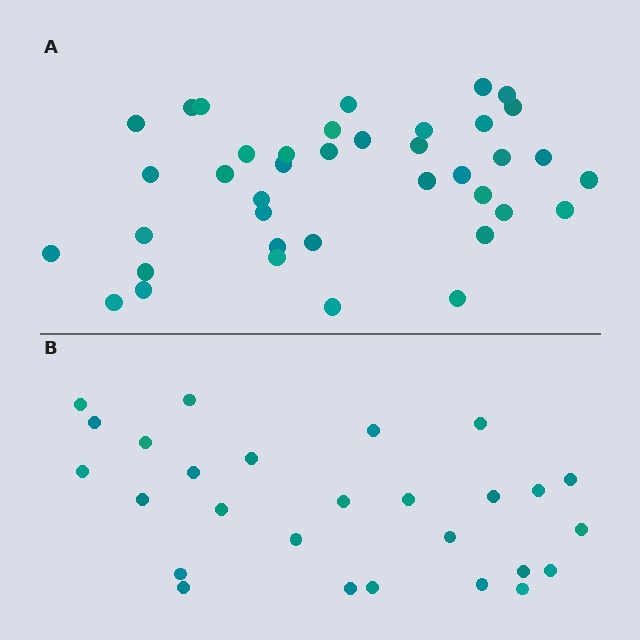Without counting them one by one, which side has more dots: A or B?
Region A (the top region) has more dots.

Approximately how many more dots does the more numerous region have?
Region A has roughly 12 or so more dots than region B.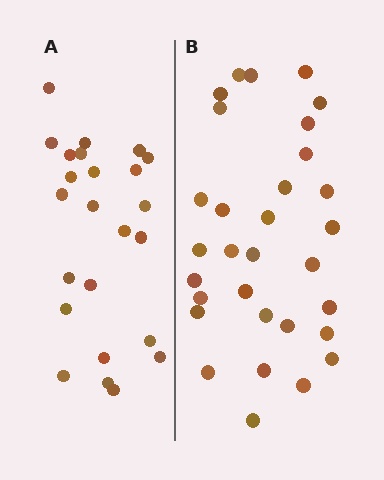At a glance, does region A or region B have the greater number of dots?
Region B (the right region) has more dots.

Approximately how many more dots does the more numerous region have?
Region B has roughly 8 or so more dots than region A.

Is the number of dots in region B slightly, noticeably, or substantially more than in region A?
Region B has noticeably more, but not dramatically so. The ratio is roughly 1.3 to 1.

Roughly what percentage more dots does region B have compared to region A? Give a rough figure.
About 30% more.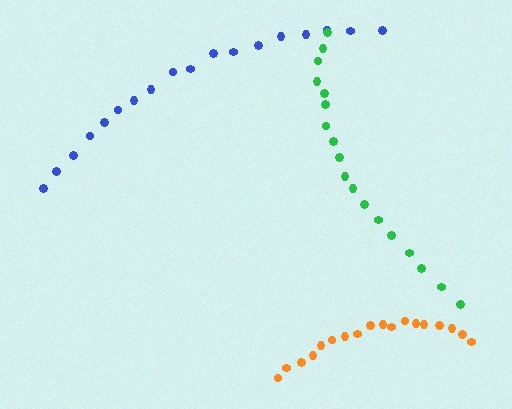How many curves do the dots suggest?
There are 3 distinct paths.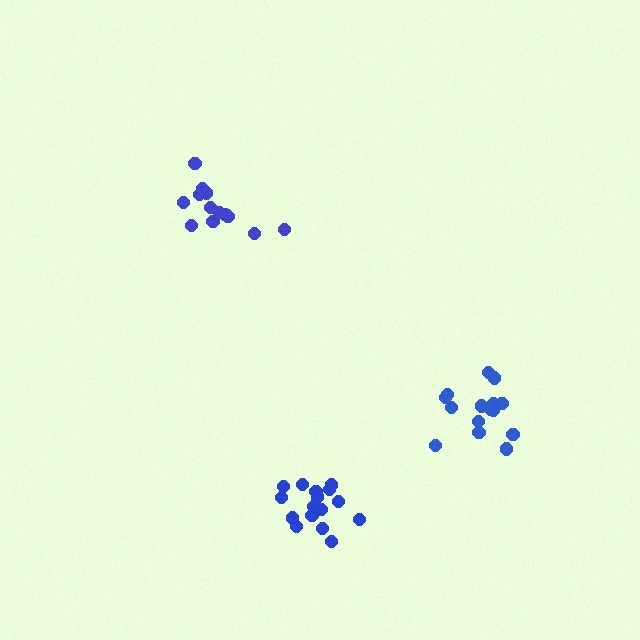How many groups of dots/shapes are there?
There are 3 groups.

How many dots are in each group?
Group 1: 16 dots, Group 2: 15 dots, Group 3: 13 dots (44 total).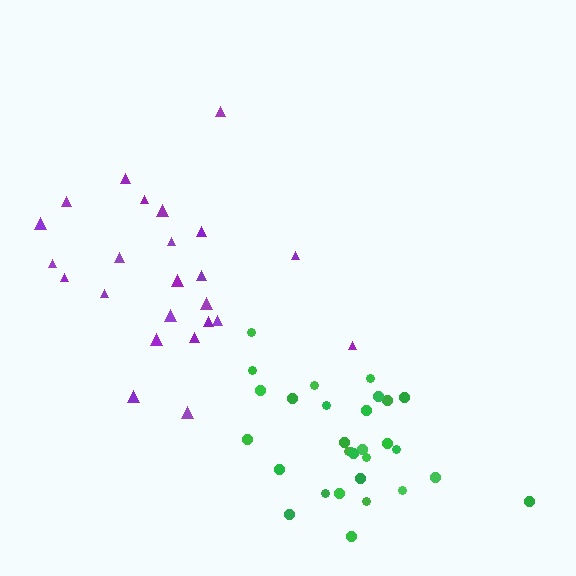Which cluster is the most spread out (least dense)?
Purple.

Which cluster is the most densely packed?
Green.